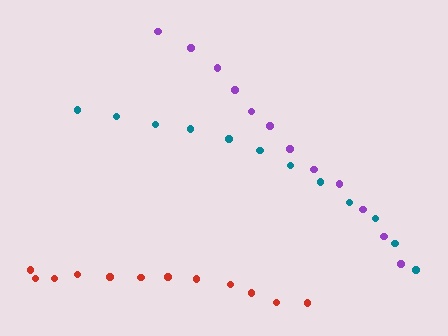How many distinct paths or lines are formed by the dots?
There are 3 distinct paths.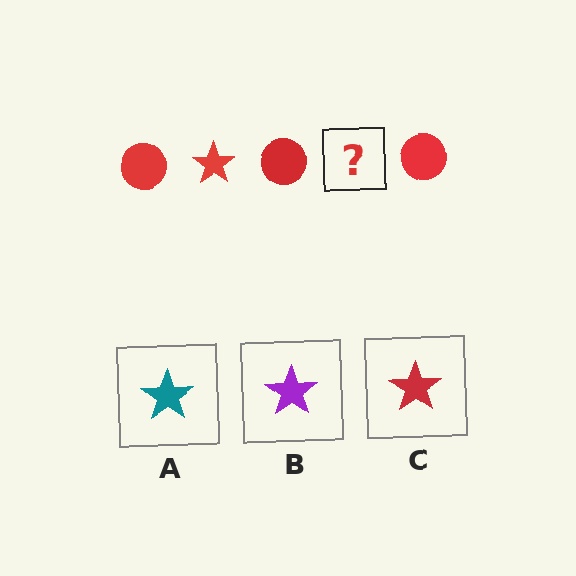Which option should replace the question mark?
Option C.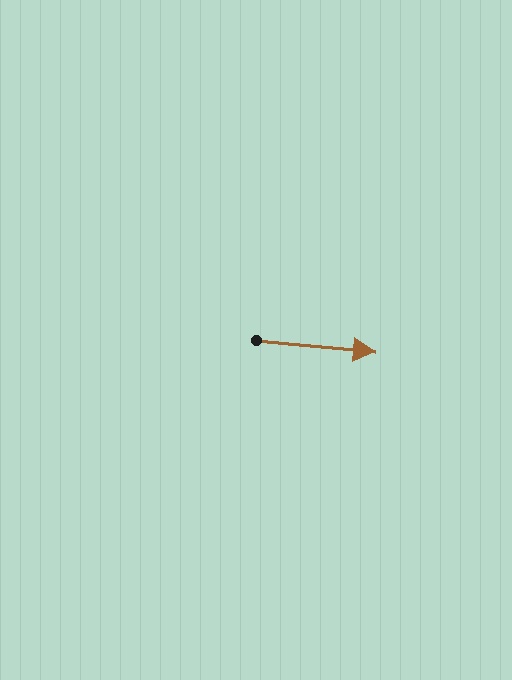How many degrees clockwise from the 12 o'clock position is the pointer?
Approximately 96 degrees.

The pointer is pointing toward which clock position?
Roughly 3 o'clock.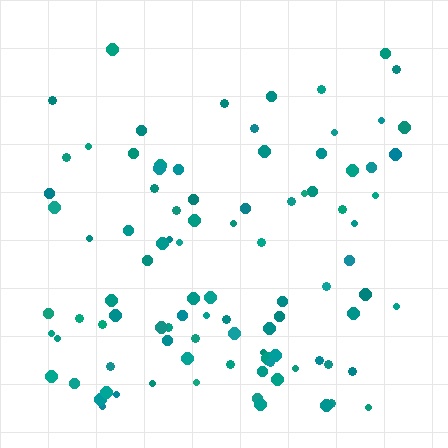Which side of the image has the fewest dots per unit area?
The top.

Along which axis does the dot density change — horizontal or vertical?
Vertical.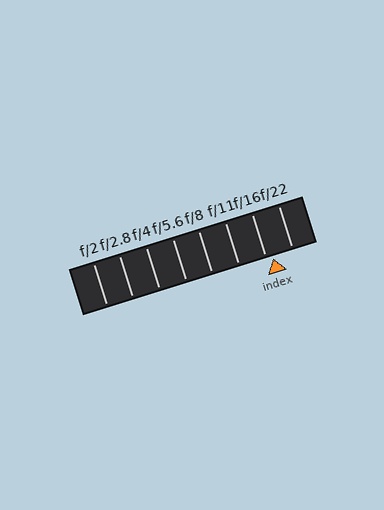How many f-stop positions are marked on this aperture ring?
There are 8 f-stop positions marked.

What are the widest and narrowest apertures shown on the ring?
The widest aperture shown is f/2 and the narrowest is f/22.